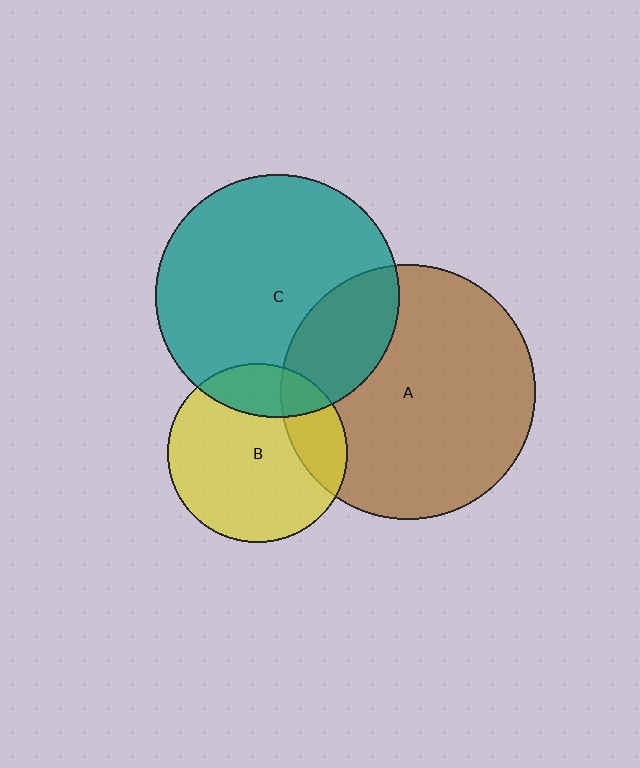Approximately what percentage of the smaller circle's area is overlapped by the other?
Approximately 20%.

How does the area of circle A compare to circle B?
Approximately 2.0 times.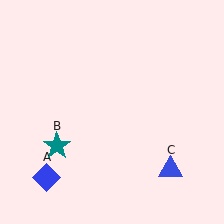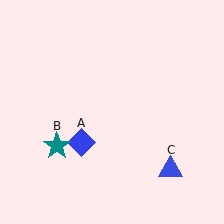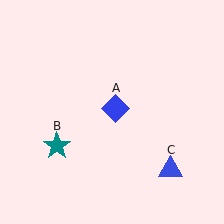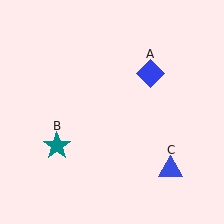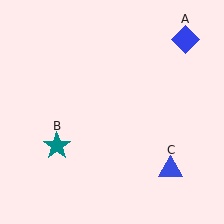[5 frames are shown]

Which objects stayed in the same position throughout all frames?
Teal star (object B) and blue triangle (object C) remained stationary.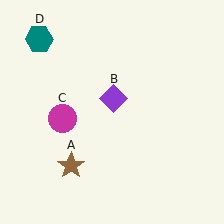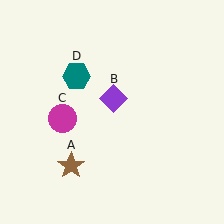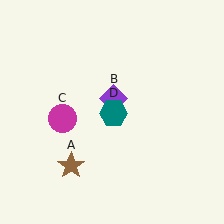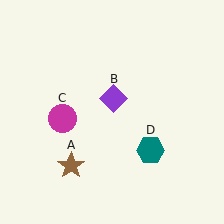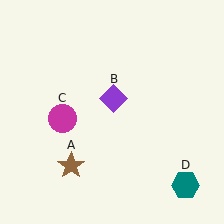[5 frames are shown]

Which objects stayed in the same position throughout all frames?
Brown star (object A) and purple diamond (object B) and magenta circle (object C) remained stationary.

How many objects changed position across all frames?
1 object changed position: teal hexagon (object D).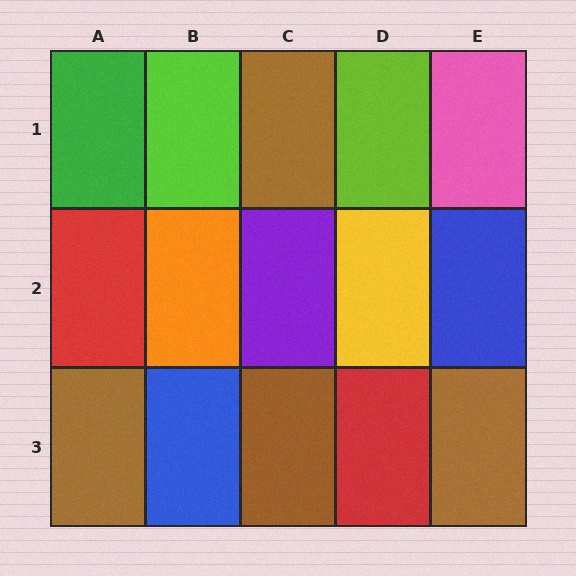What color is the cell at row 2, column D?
Yellow.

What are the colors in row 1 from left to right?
Green, lime, brown, lime, pink.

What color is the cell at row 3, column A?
Brown.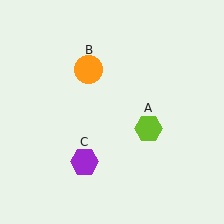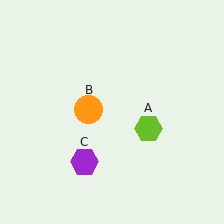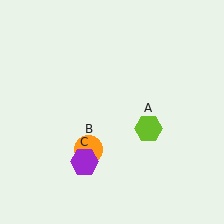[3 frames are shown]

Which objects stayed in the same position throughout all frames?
Lime hexagon (object A) and purple hexagon (object C) remained stationary.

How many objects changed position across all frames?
1 object changed position: orange circle (object B).